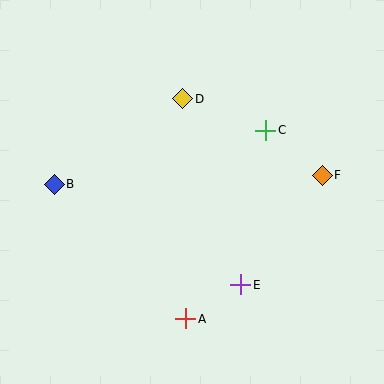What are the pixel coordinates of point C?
Point C is at (266, 130).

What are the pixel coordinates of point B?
Point B is at (54, 184).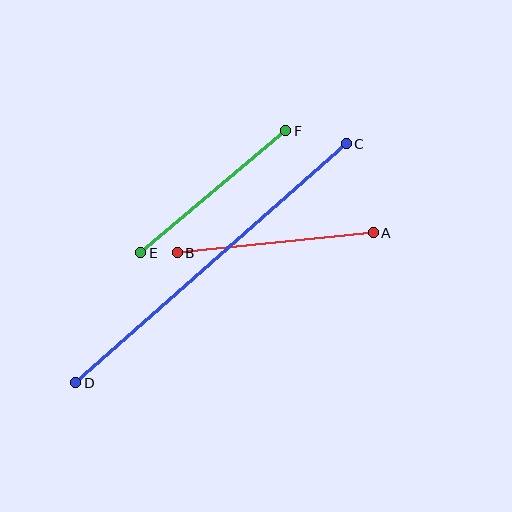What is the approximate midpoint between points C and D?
The midpoint is at approximately (211, 263) pixels.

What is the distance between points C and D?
The distance is approximately 361 pixels.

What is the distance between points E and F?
The distance is approximately 190 pixels.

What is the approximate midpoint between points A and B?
The midpoint is at approximately (275, 243) pixels.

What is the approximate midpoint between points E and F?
The midpoint is at approximately (213, 192) pixels.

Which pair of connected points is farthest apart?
Points C and D are farthest apart.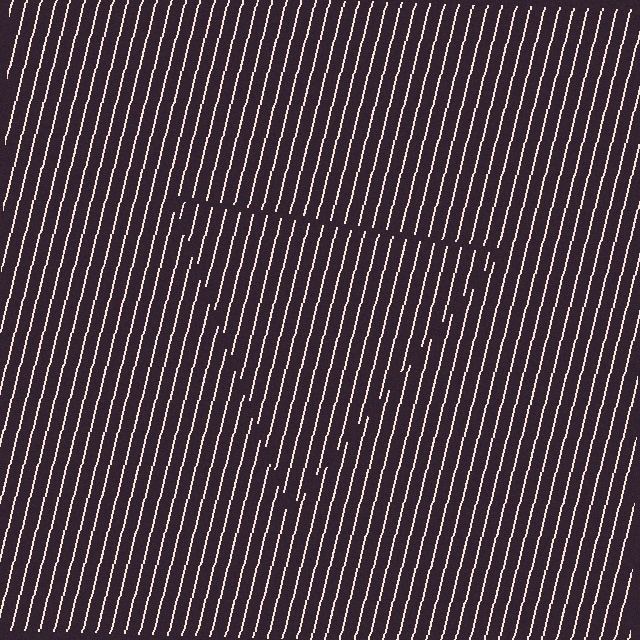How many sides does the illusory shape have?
3 sides — the line-ends trace a triangle.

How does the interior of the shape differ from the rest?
The interior of the shape contains the same grating, shifted by half a period — the contour is defined by the phase discontinuity where line-ends from the inner and outer gratings abut.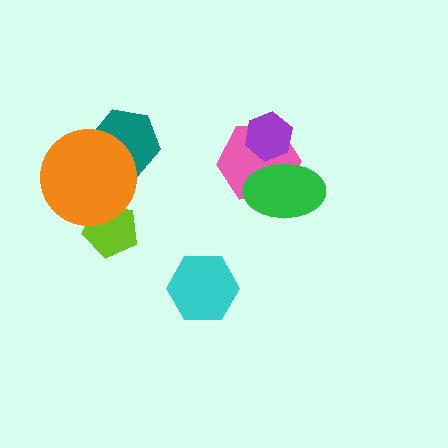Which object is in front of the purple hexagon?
The green ellipse is in front of the purple hexagon.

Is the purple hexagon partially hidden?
Yes, it is partially covered by another shape.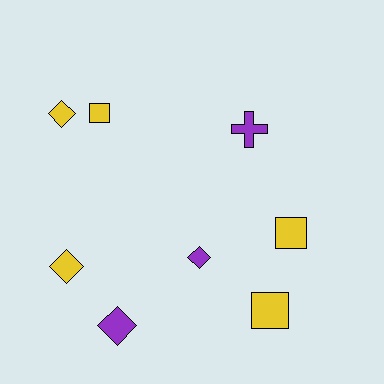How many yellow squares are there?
There are 3 yellow squares.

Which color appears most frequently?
Yellow, with 5 objects.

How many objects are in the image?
There are 8 objects.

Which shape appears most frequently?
Diamond, with 4 objects.